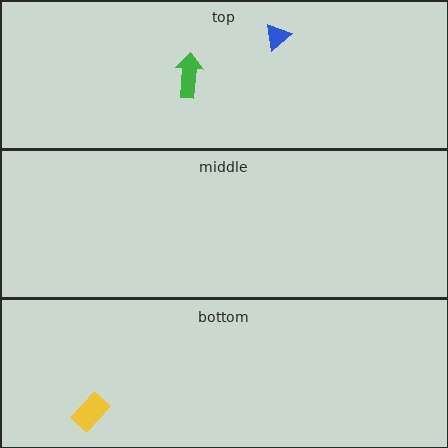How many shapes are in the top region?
2.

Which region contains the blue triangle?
The top region.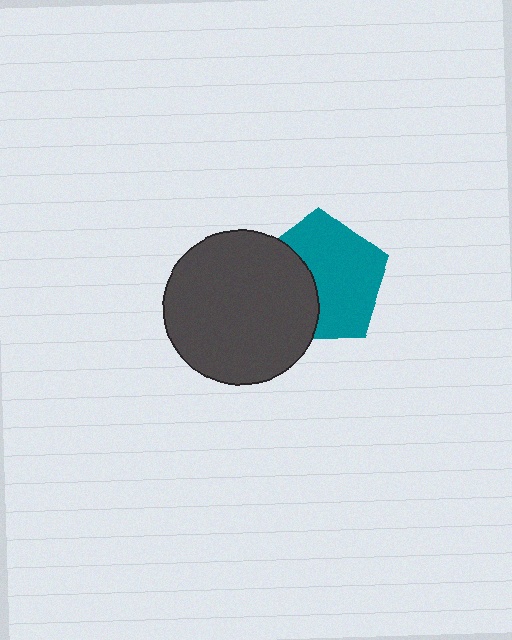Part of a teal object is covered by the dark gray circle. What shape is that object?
It is a pentagon.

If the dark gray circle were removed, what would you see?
You would see the complete teal pentagon.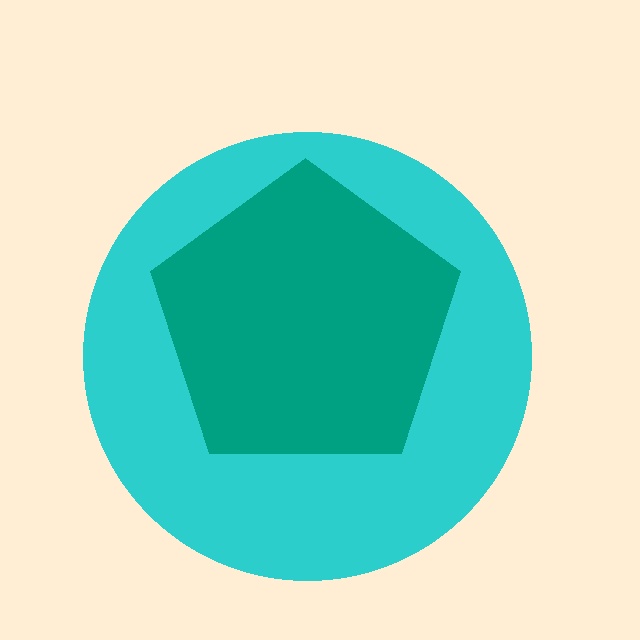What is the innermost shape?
The teal pentagon.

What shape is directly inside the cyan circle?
The teal pentagon.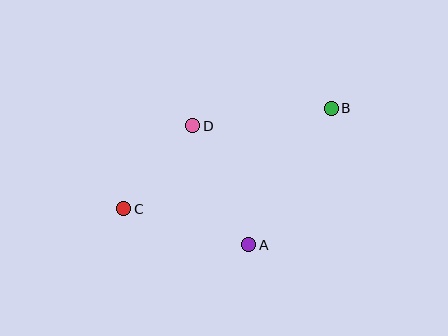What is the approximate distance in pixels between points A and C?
The distance between A and C is approximately 130 pixels.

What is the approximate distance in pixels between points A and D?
The distance between A and D is approximately 132 pixels.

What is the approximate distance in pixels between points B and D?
The distance between B and D is approximately 140 pixels.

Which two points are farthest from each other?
Points B and C are farthest from each other.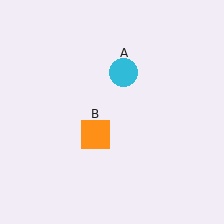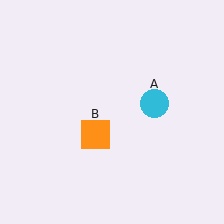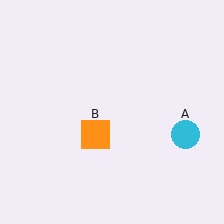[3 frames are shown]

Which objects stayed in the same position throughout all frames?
Orange square (object B) remained stationary.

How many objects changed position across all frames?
1 object changed position: cyan circle (object A).